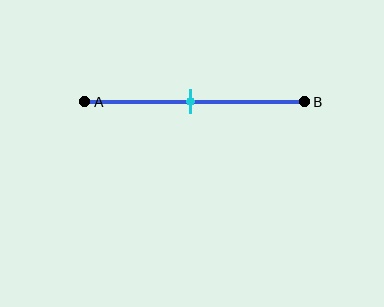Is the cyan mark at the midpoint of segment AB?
Yes, the mark is approximately at the midpoint.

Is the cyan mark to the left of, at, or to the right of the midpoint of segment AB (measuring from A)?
The cyan mark is approximately at the midpoint of segment AB.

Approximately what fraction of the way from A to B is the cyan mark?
The cyan mark is approximately 50% of the way from A to B.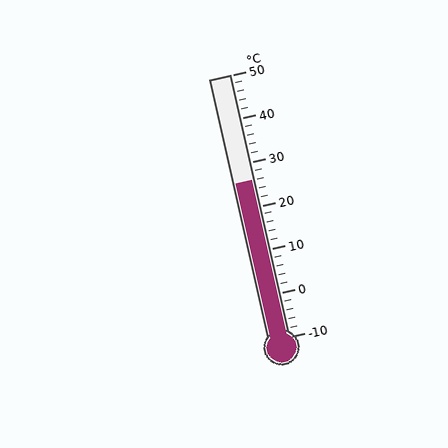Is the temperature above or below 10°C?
The temperature is above 10°C.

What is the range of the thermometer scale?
The thermometer scale ranges from -10°C to 50°C.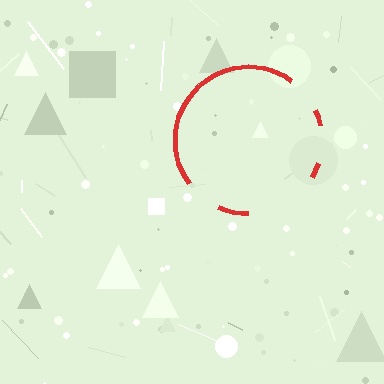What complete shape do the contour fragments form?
The contour fragments form a circle.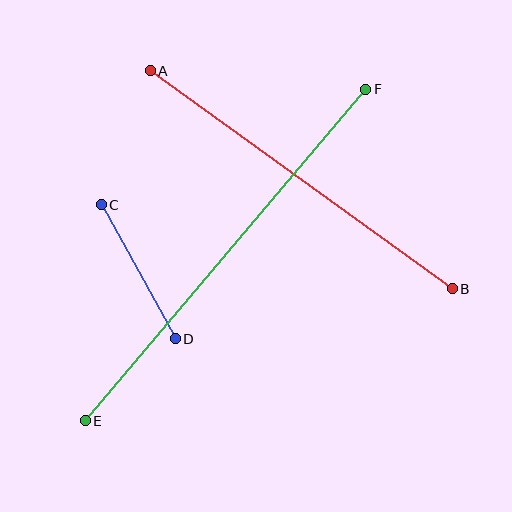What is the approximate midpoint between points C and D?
The midpoint is at approximately (138, 272) pixels.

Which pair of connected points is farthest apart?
Points E and F are farthest apart.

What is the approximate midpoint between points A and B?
The midpoint is at approximately (301, 180) pixels.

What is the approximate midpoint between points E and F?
The midpoint is at approximately (226, 255) pixels.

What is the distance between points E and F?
The distance is approximately 434 pixels.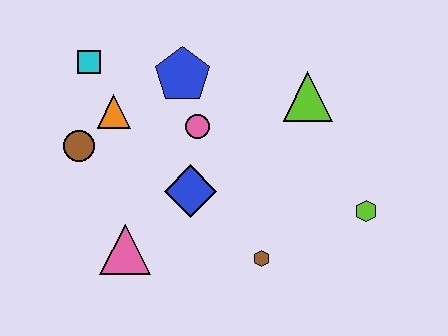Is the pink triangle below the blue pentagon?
Yes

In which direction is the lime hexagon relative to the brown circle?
The lime hexagon is to the right of the brown circle.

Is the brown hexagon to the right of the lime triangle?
No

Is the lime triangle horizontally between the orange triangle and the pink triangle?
No